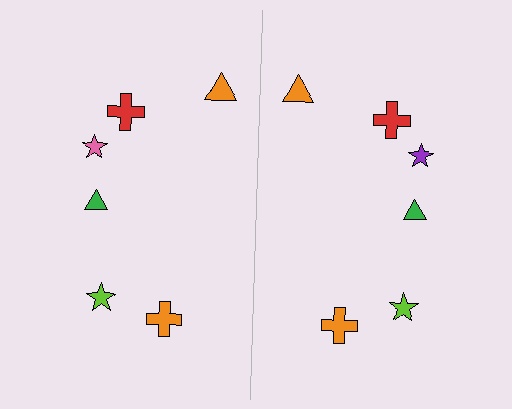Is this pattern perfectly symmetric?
No, the pattern is not perfectly symmetric. The purple star on the right side breaks the symmetry — its mirror counterpart is pink.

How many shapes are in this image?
There are 12 shapes in this image.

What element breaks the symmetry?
The purple star on the right side breaks the symmetry — its mirror counterpart is pink.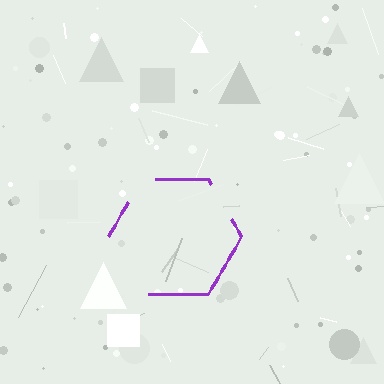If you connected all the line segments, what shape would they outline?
They would outline a hexagon.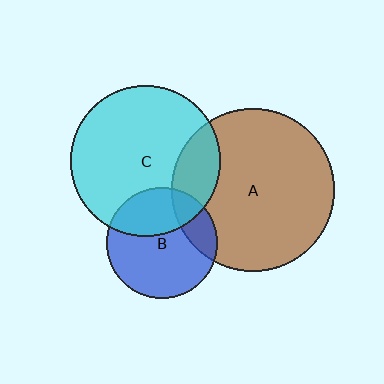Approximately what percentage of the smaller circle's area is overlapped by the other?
Approximately 20%.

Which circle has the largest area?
Circle A (brown).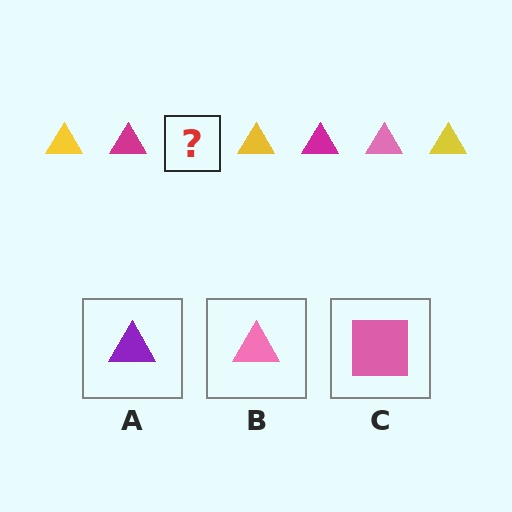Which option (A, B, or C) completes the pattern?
B.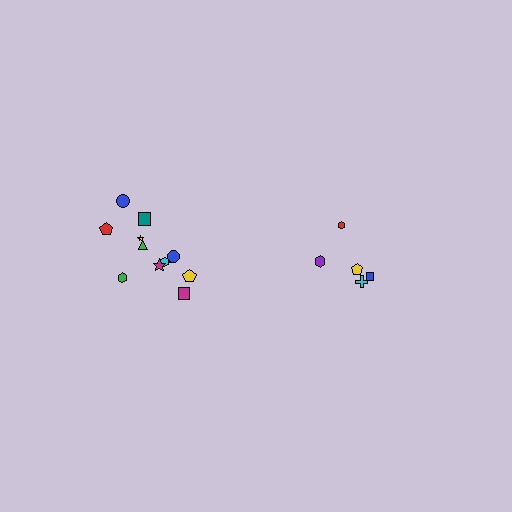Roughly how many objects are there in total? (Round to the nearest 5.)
Roughly 15 objects in total.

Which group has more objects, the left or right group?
The left group.